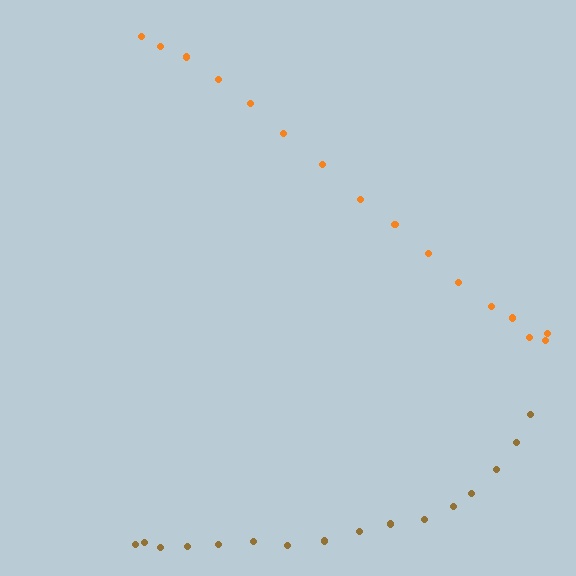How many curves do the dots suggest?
There are 2 distinct paths.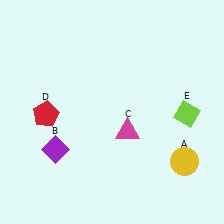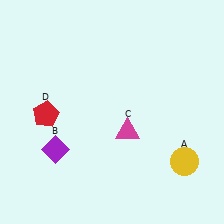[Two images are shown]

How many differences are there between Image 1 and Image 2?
There is 1 difference between the two images.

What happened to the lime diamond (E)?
The lime diamond (E) was removed in Image 2. It was in the bottom-right area of Image 1.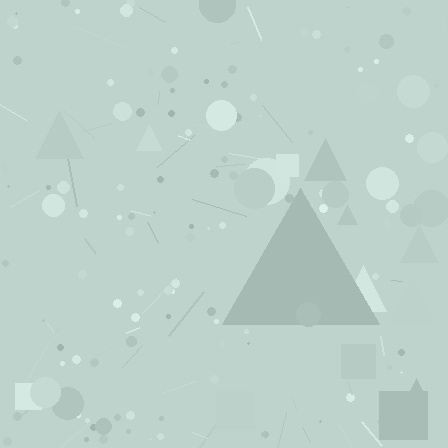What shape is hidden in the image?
A triangle is hidden in the image.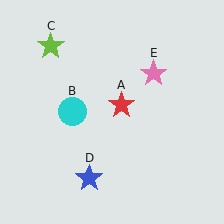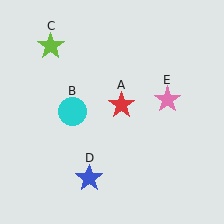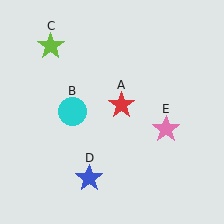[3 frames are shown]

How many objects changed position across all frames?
1 object changed position: pink star (object E).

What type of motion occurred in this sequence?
The pink star (object E) rotated clockwise around the center of the scene.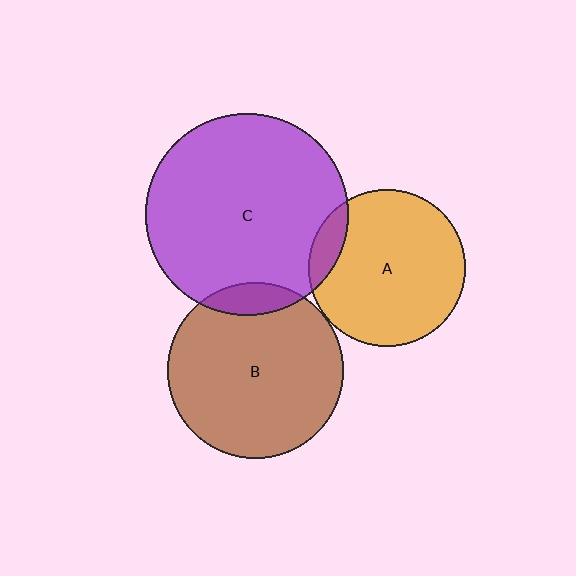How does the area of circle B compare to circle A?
Approximately 1.3 times.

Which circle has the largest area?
Circle C (purple).